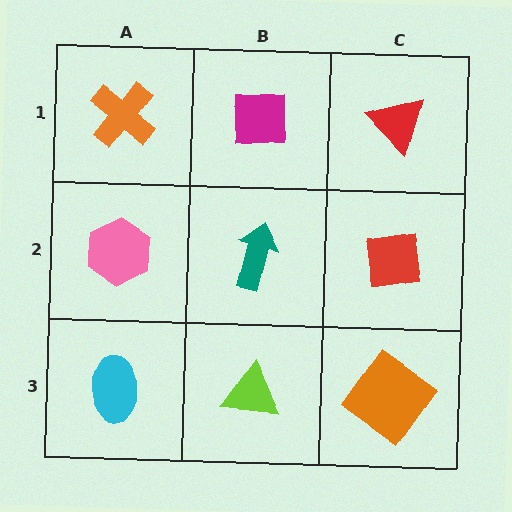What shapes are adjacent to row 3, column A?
A pink hexagon (row 2, column A), a lime triangle (row 3, column B).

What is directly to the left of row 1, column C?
A magenta square.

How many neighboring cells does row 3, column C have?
2.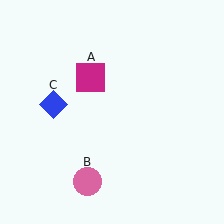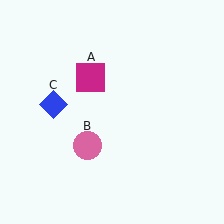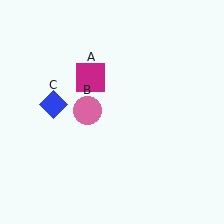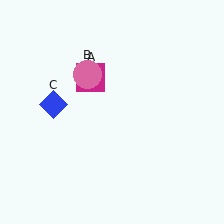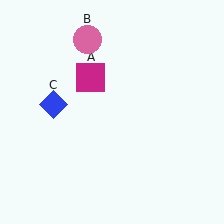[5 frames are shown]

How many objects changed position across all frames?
1 object changed position: pink circle (object B).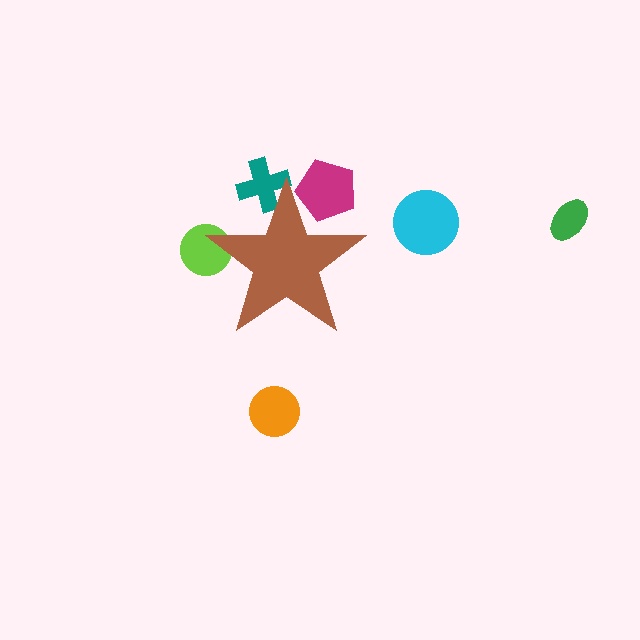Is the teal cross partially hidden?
Yes, the teal cross is partially hidden behind the brown star.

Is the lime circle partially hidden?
Yes, the lime circle is partially hidden behind the brown star.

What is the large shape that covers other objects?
A brown star.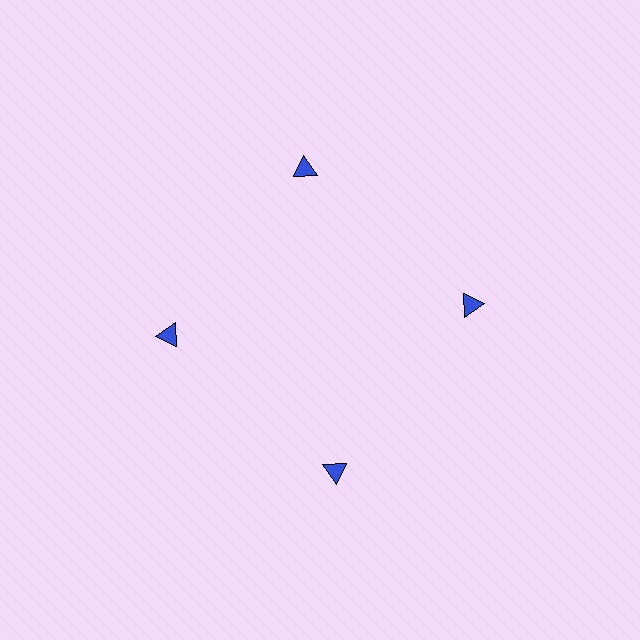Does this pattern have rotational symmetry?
Yes, this pattern has 4-fold rotational symmetry. It looks the same after rotating 90 degrees around the center.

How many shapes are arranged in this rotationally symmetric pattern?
There are 4 shapes, arranged in 4 groups of 1.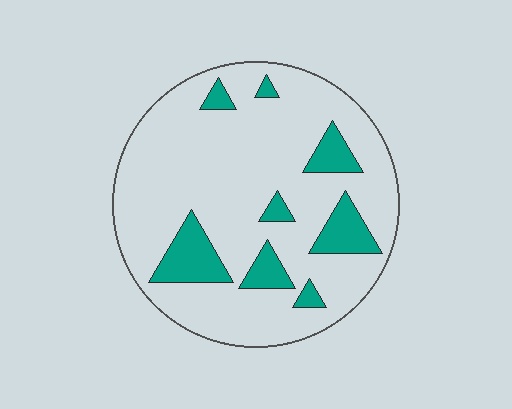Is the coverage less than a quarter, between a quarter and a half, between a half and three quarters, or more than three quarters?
Less than a quarter.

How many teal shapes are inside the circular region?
8.